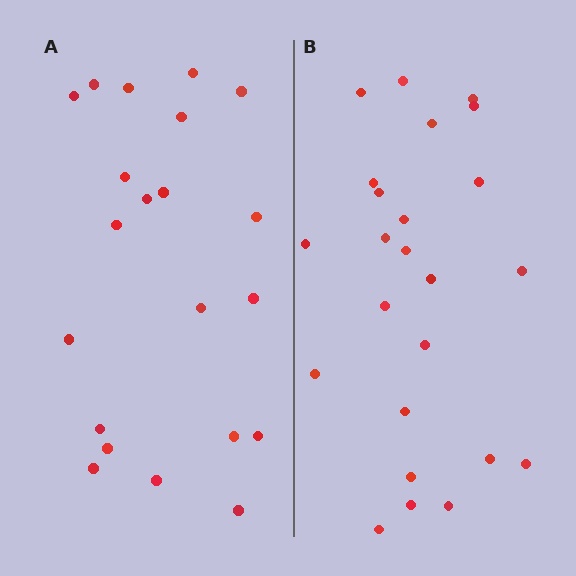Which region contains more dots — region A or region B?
Region B (the right region) has more dots.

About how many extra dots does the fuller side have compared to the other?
Region B has just a few more — roughly 2 or 3 more dots than region A.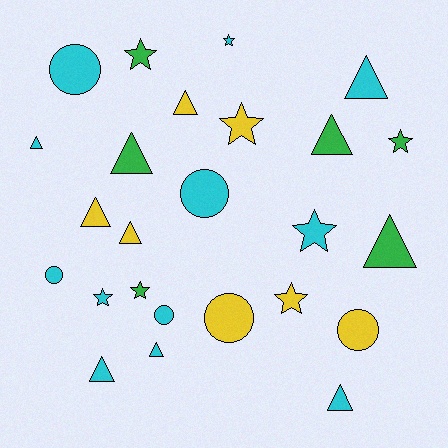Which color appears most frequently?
Cyan, with 12 objects.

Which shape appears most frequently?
Triangle, with 11 objects.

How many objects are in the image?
There are 25 objects.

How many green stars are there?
There are 3 green stars.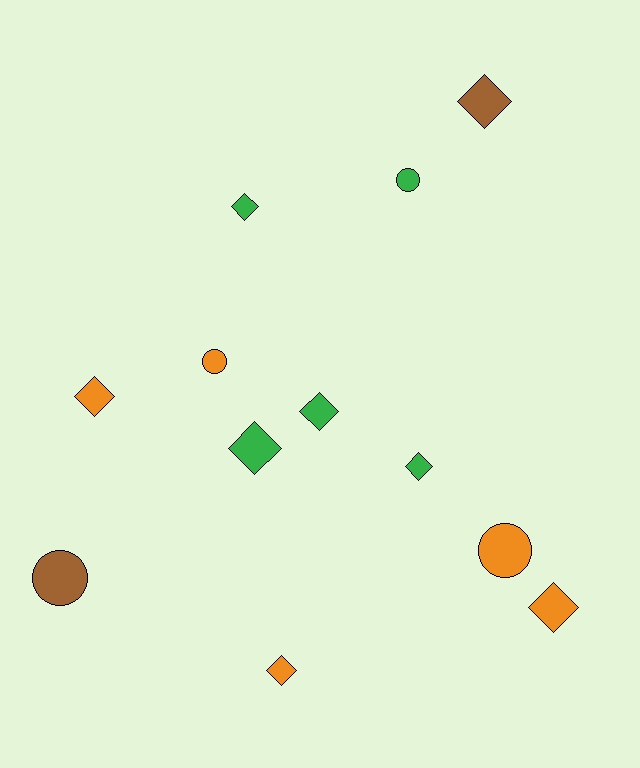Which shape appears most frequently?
Diamond, with 8 objects.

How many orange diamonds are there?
There are 3 orange diamonds.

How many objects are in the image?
There are 12 objects.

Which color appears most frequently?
Orange, with 5 objects.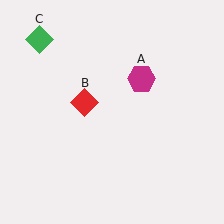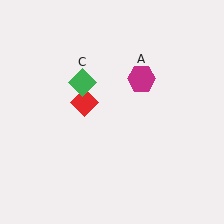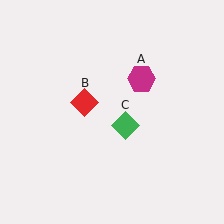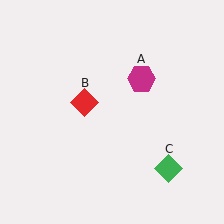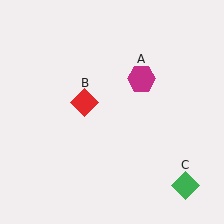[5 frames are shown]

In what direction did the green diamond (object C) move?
The green diamond (object C) moved down and to the right.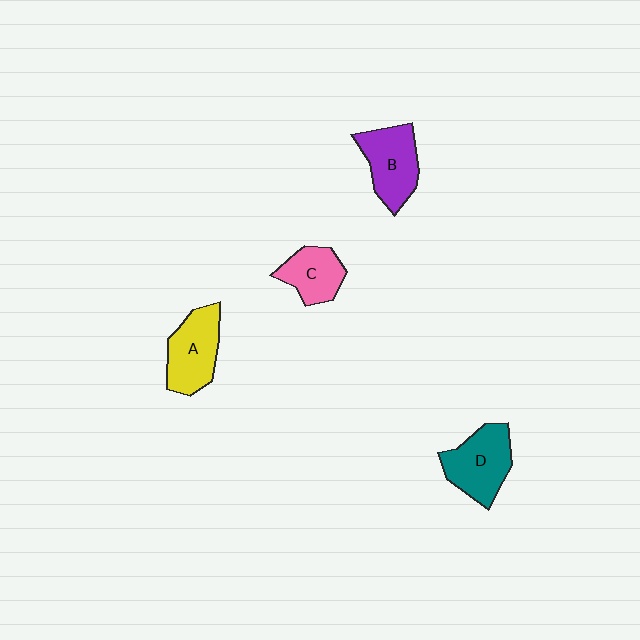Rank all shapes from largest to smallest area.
From largest to smallest: D (teal), B (purple), A (yellow), C (pink).